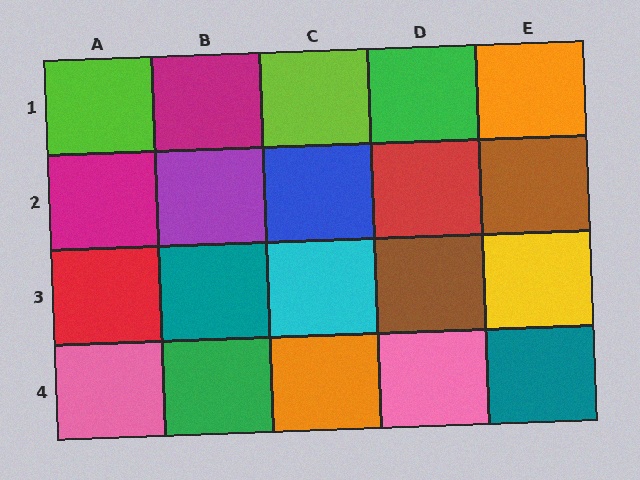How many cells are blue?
1 cell is blue.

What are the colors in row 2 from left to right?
Magenta, purple, blue, red, brown.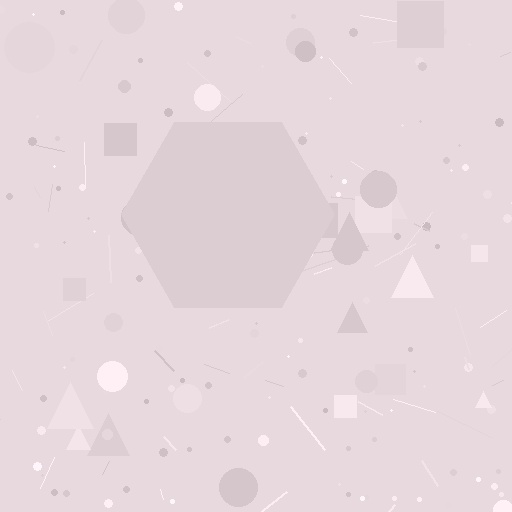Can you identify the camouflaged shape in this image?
The camouflaged shape is a hexagon.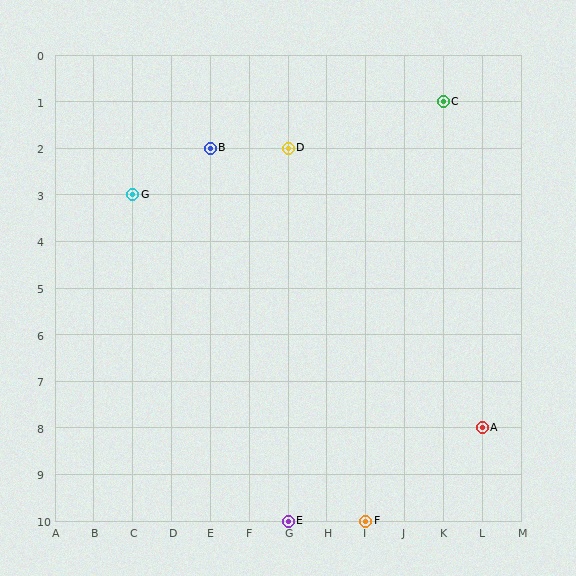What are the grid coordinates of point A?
Point A is at grid coordinates (L, 8).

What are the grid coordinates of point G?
Point G is at grid coordinates (C, 3).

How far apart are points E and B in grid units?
Points E and B are 2 columns and 8 rows apart (about 8.2 grid units diagonally).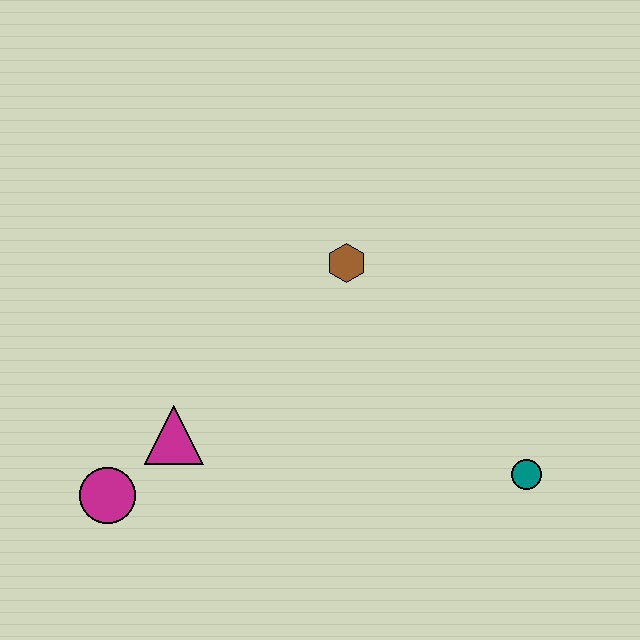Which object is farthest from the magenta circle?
The teal circle is farthest from the magenta circle.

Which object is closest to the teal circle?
The brown hexagon is closest to the teal circle.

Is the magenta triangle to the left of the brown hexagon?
Yes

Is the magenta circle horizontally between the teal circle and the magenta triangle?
No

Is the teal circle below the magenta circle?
No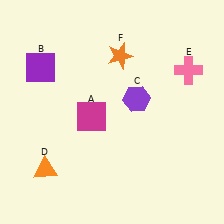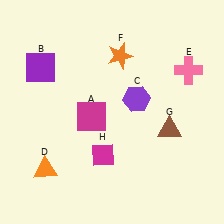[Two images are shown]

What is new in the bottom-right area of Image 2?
A brown triangle (G) was added in the bottom-right area of Image 2.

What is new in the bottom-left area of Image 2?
A magenta diamond (H) was added in the bottom-left area of Image 2.